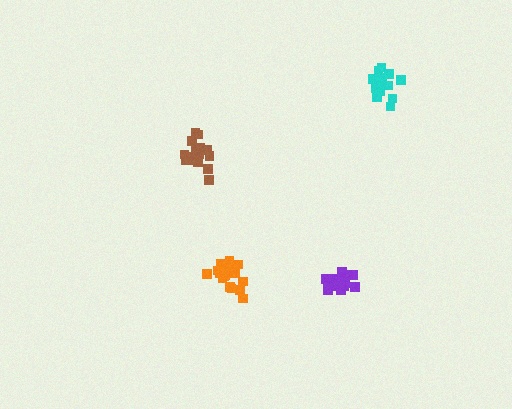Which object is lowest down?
The purple cluster is bottommost.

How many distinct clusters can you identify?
There are 4 distinct clusters.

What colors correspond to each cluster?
The clusters are colored: cyan, brown, purple, orange.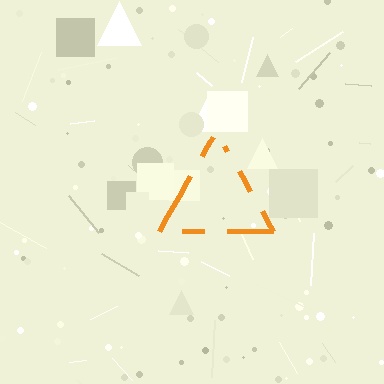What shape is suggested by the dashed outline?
The dashed outline suggests a triangle.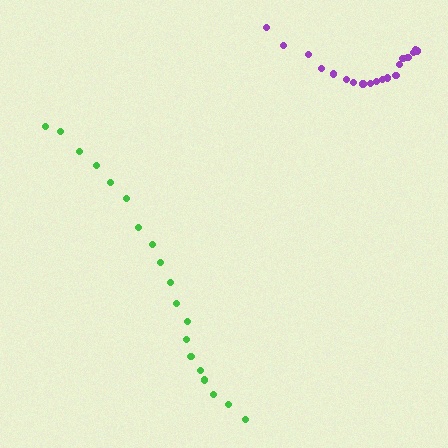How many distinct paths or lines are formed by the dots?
There are 2 distinct paths.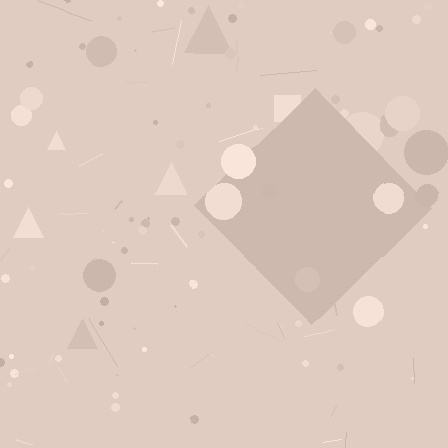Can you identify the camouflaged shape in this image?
The camouflaged shape is a diamond.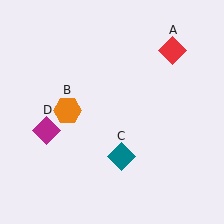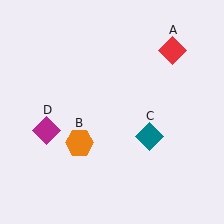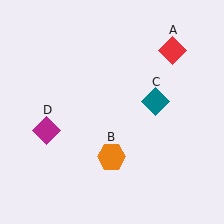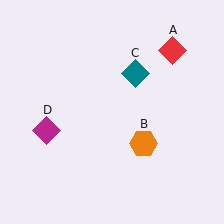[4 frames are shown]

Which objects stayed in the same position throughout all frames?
Red diamond (object A) and magenta diamond (object D) remained stationary.